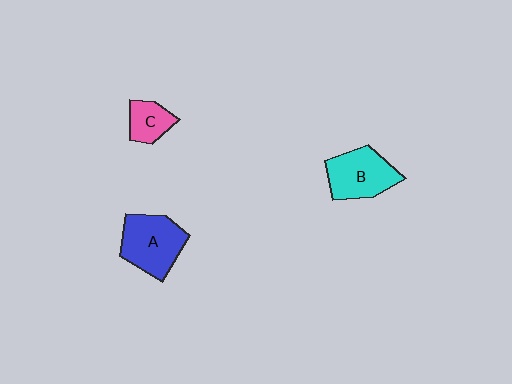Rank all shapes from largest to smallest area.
From largest to smallest: A (blue), B (cyan), C (pink).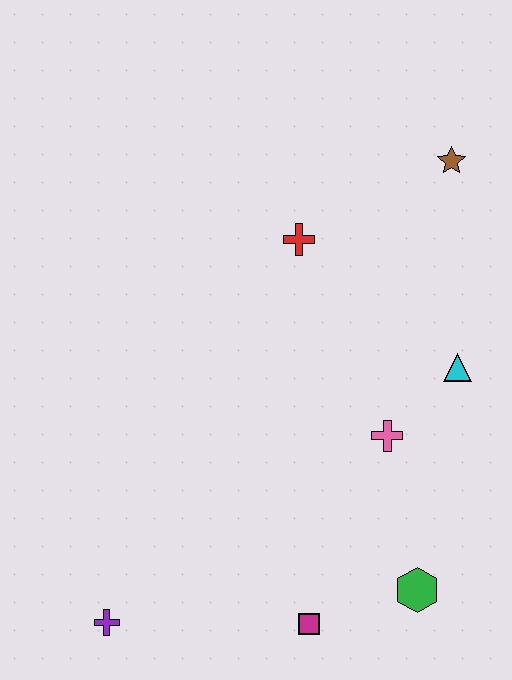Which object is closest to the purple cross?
The magenta square is closest to the purple cross.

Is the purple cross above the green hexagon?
No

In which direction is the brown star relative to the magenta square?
The brown star is above the magenta square.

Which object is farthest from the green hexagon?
The brown star is farthest from the green hexagon.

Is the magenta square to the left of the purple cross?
No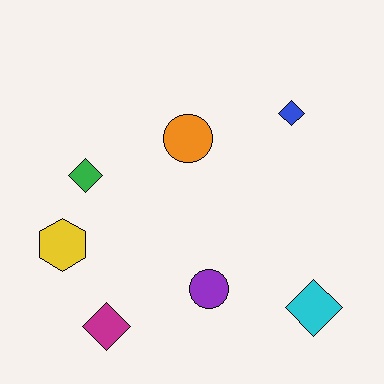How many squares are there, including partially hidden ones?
There are no squares.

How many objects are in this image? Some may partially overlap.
There are 7 objects.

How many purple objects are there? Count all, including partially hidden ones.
There is 1 purple object.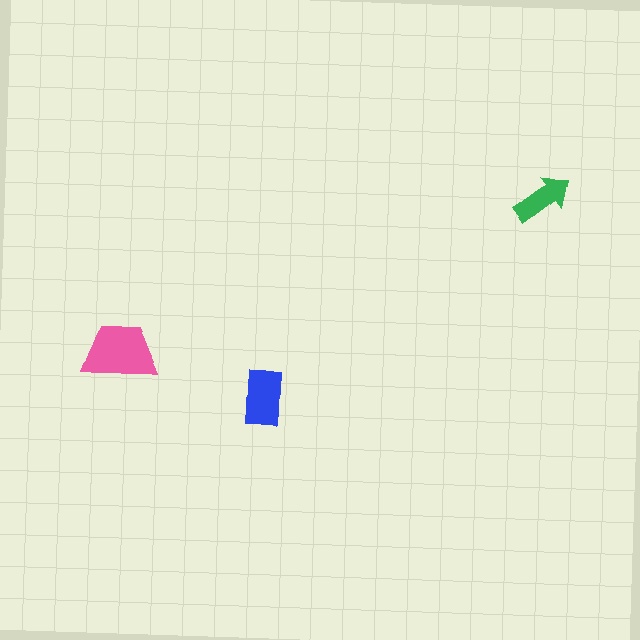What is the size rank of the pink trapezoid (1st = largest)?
1st.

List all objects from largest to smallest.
The pink trapezoid, the blue rectangle, the green arrow.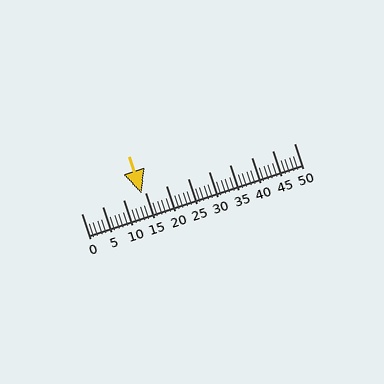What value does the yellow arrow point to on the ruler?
The yellow arrow points to approximately 14.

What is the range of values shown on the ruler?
The ruler shows values from 0 to 50.